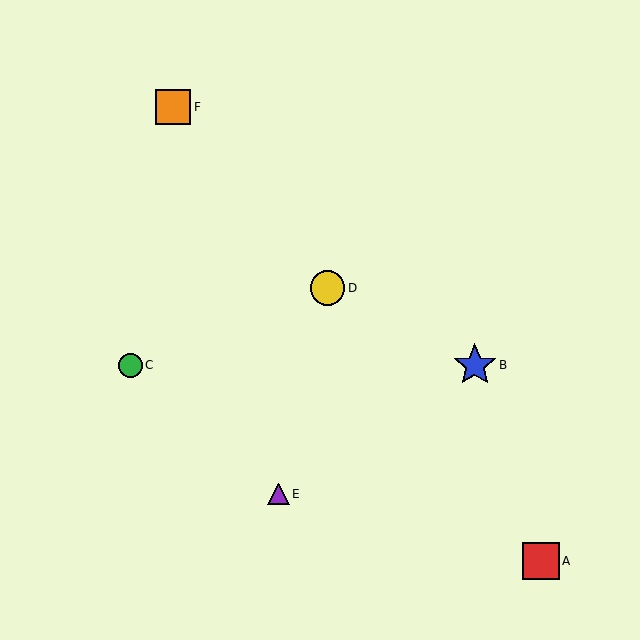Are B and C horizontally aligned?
Yes, both are at y≈365.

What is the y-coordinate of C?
Object C is at y≈365.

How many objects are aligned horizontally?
2 objects (B, C) are aligned horizontally.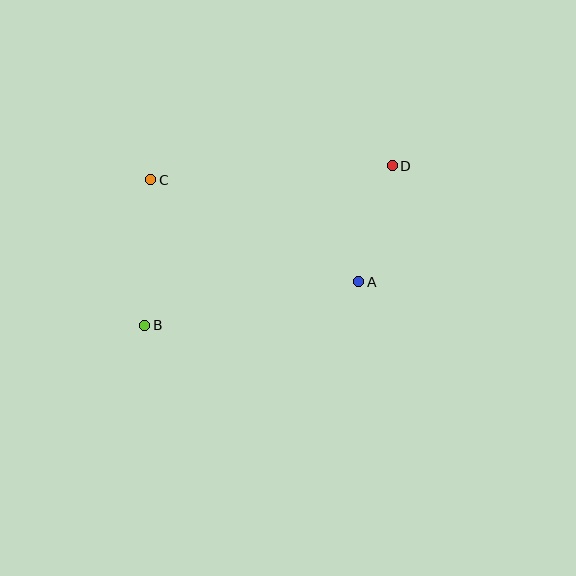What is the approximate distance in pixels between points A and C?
The distance between A and C is approximately 231 pixels.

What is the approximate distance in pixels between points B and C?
The distance between B and C is approximately 146 pixels.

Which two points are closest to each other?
Points A and D are closest to each other.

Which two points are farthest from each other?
Points B and D are farthest from each other.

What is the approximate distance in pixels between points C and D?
The distance between C and D is approximately 242 pixels.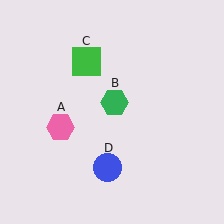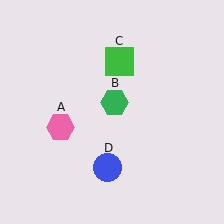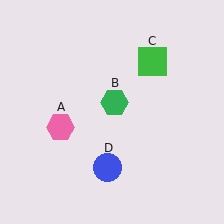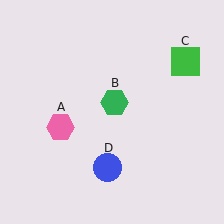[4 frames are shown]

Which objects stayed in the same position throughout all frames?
Pink hexagon (object A) and green hexagon (object B) and blue circle (object D) remained stationary.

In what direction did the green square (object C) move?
The green square (object C) moved right.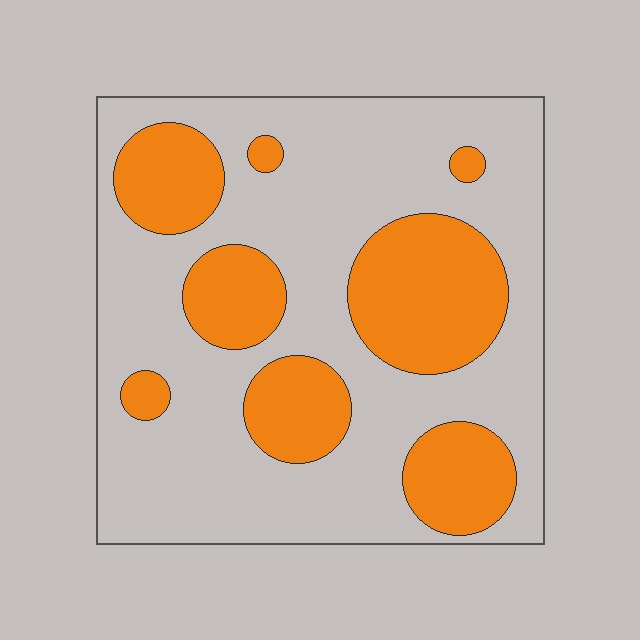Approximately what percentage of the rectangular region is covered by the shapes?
Approximately 30%.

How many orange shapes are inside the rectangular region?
8.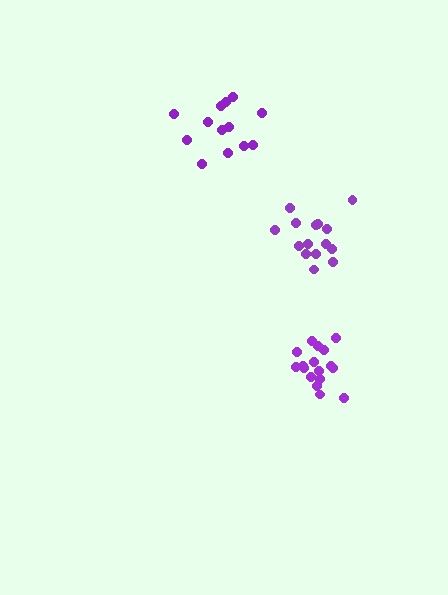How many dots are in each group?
Group 1: 13 dots, Group 2: 18 dots, Group 3: 15 dots (46 total).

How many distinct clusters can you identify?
There are 3 distinct clusters.